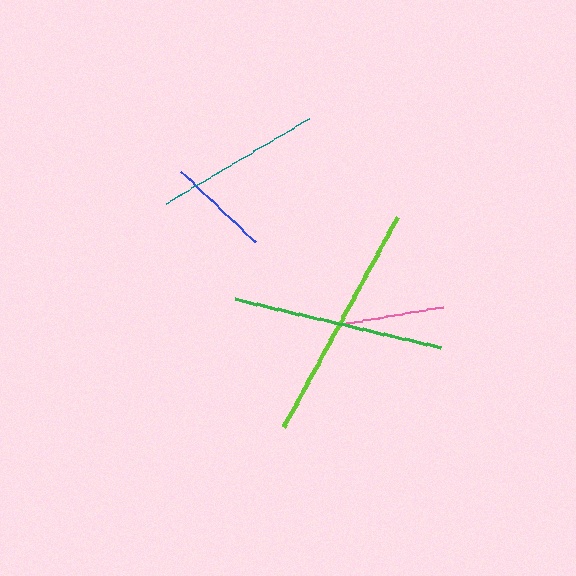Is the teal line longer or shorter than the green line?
The green line is longer than the teal line.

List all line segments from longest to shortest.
From longest to shortest: lime, green, teal, blue, pink.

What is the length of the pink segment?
The pink segment is approximately 99 pixels long.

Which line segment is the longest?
The lime line is the longest at approximately 240 pixels.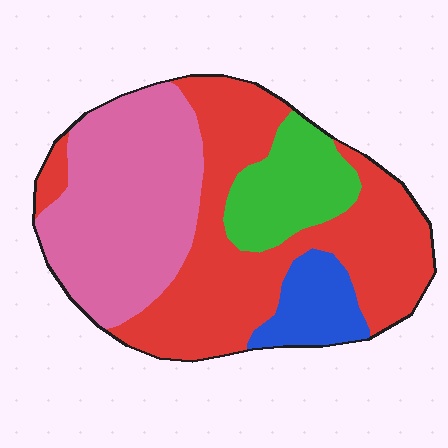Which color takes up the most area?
Red, at roughly 45%.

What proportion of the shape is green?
Green takes up less than a sixth of the shape.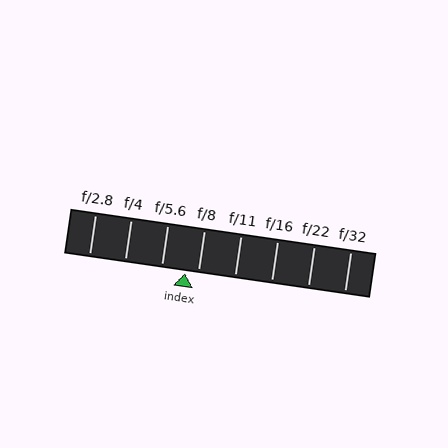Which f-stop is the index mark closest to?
The index mark is closest to f/8.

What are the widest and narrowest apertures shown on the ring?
The widest aperture shown is f/2.8 and the narrowest is f/32.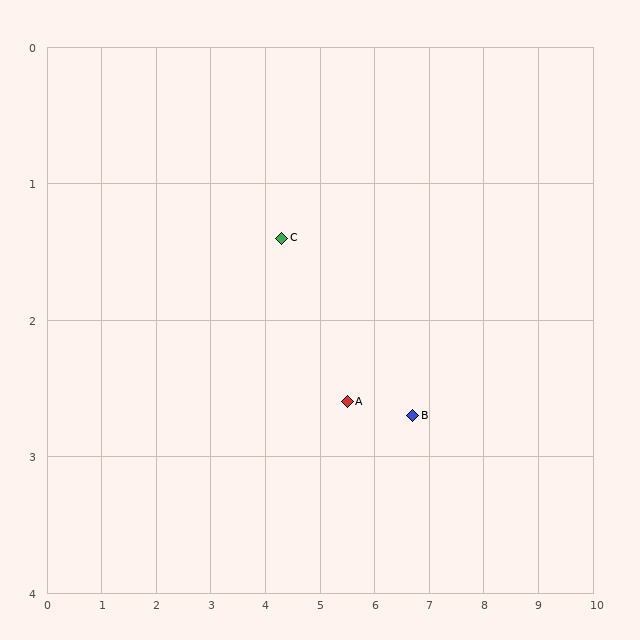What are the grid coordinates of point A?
Point A is at approximately (5.5, 2.6).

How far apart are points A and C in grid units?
Points A and C are about 1.7 grid units apart.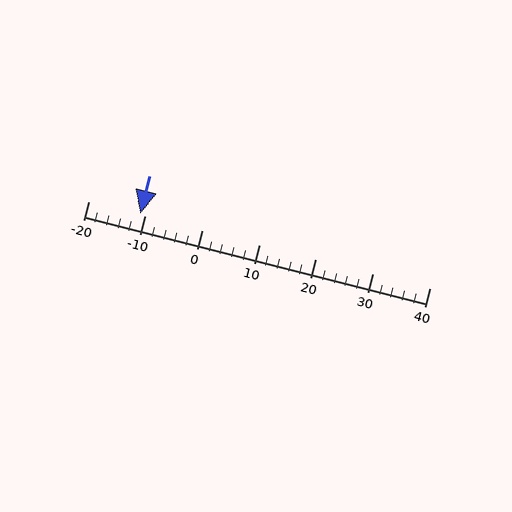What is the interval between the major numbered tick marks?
The major tick marks are spaced 10 units apart.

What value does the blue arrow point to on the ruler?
The blue arrow points to approximately -11.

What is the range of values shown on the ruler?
The ruler shows values from -20 to 40.